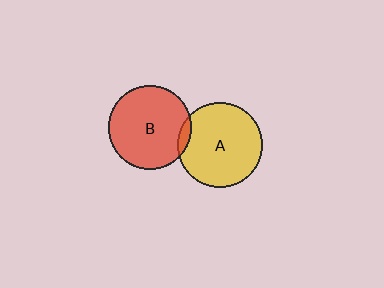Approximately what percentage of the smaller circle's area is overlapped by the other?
Approximately 5%.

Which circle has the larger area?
Circle A (yellow).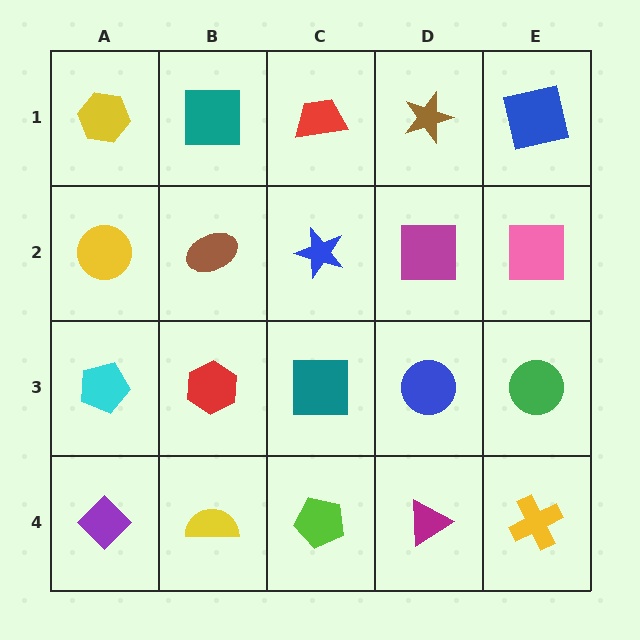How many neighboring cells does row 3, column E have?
3.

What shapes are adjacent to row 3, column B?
A brown ellipse (row 2, column B), a yellow semicircle (row 4, column B), a cyan pentagon (row 3, column A), a teal square (row 3, column C).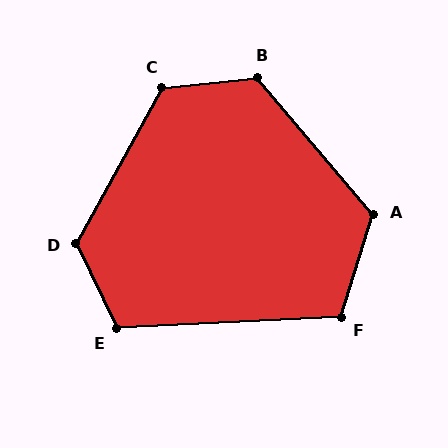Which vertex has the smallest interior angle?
F, at approximately 110 degrees.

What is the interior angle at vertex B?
Approximately 124 degrees (obtuse).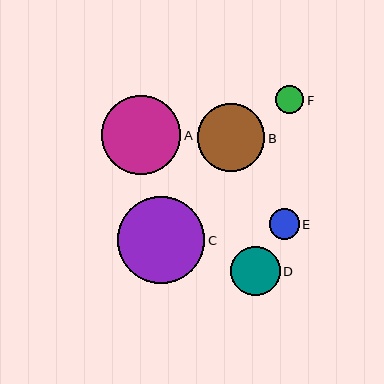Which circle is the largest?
Circle C is the largest with a size of approximately 87 pixels.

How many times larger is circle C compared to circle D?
Circle C is approximately 1.8 times the size of circle D.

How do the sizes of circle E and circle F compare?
Circle E and circle F are approximately the same size.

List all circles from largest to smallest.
From largest to smallest: C, A, B, D, E, F.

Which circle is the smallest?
Circle F is the smallest with a size of approximately 28 pixels.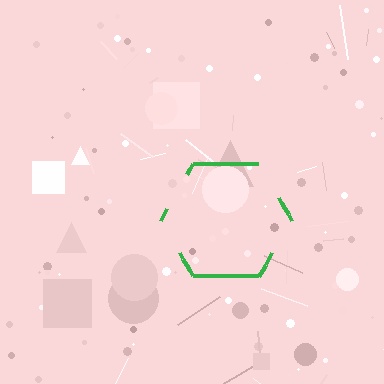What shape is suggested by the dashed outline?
The dashed outline suggests a hexagon.